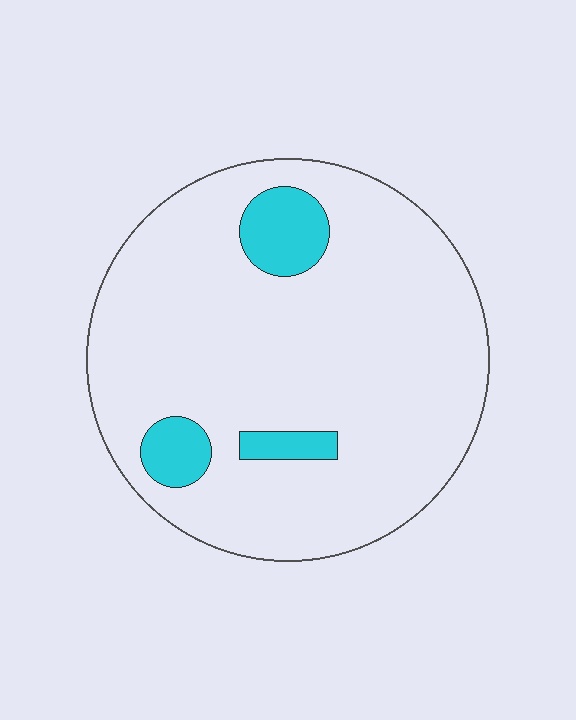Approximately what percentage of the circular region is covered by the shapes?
Approximately 10%.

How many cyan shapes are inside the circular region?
3.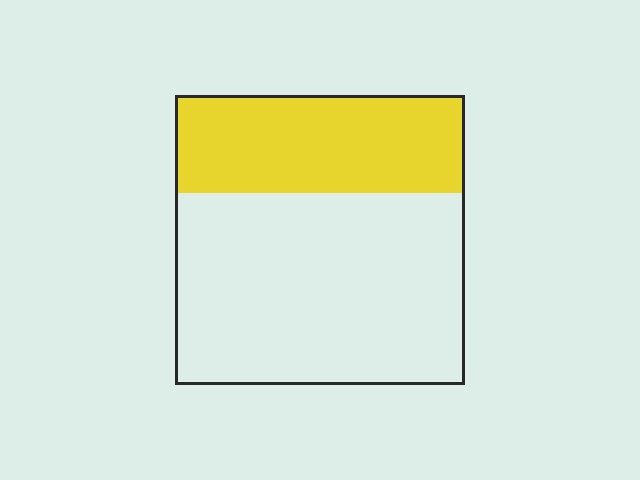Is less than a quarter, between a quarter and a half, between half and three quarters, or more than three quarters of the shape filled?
Between a quarter and a half.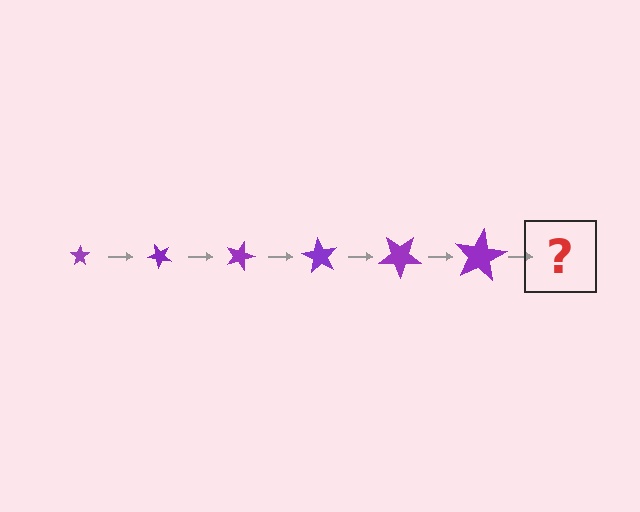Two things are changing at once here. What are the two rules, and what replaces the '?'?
The two rules are that the star grows larger each step and it rotates 45 degrees each step. The '?' should be a star, larger than the previous one and rotated 270 degrees from the start.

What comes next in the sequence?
The next element should be a star, larger than the previous one and rotated 270 degrees from the start.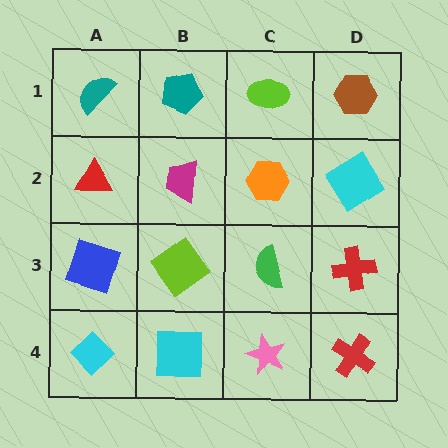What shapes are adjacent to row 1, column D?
A cyan diamond (row 2, column D), a lime ellipse (row 1, column C).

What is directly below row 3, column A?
A cyan diamond.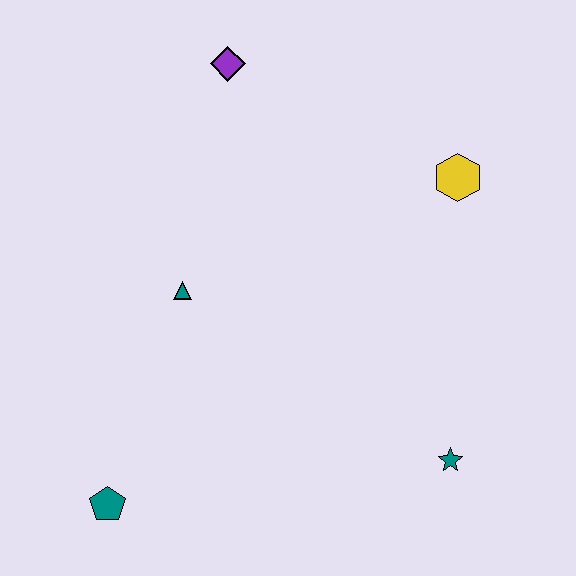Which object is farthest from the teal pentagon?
The yellow hexagon is farthest from the teal pentagon.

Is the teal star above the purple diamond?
No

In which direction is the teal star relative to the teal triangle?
The teal star is to the right of the teal triangle.